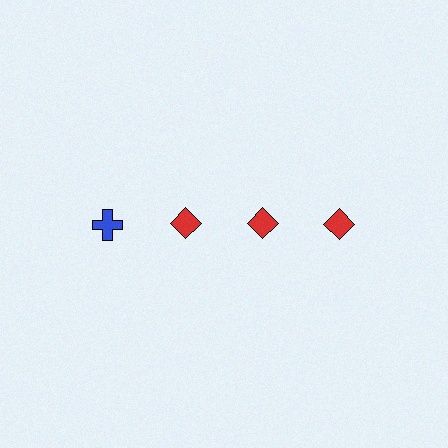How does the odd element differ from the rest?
It differs in both color (blue instead of red) and shape (cross instead of diamond).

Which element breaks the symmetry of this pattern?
The blue cross in the top row, leftmost column breaks the symmetry. All other shapes are red diamonds.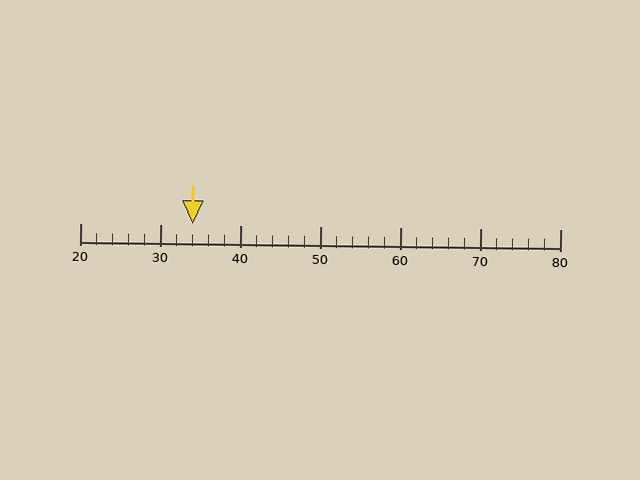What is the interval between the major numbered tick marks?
The major tick marks are spaced 10 units apart.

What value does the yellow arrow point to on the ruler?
The yellow arrow points to approximately 34.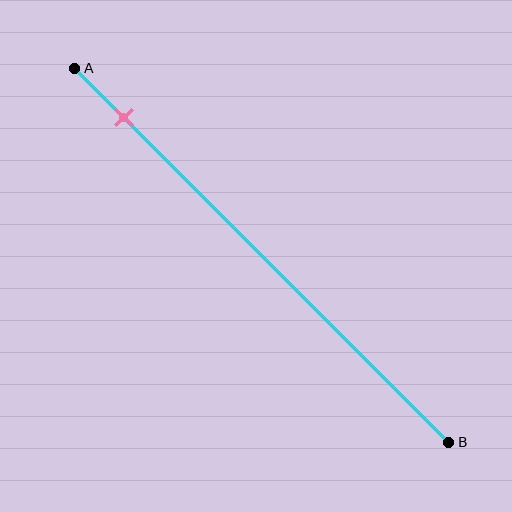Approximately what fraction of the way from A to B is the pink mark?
The pink mark is approximately 15% of the way from A to B.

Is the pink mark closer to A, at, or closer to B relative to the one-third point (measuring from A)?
The pink mark is closer to point A than the one-third point of segment AB.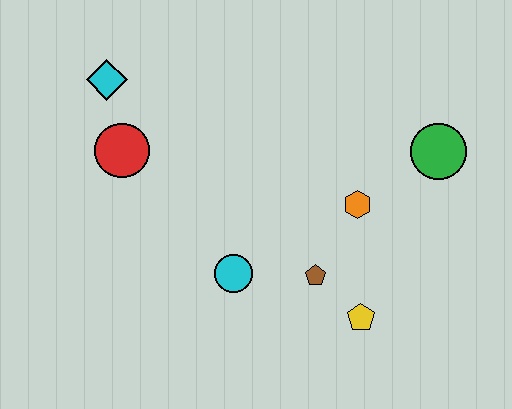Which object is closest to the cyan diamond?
The red circle is closest to the cyan diamond.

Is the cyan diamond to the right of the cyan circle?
No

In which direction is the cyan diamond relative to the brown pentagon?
The cyan diamond is to the left of the brown pentagon.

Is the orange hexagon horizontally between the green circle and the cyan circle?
Yes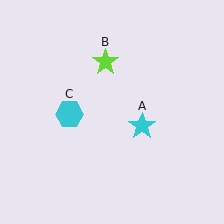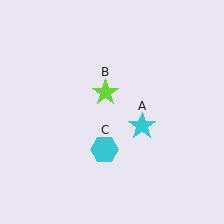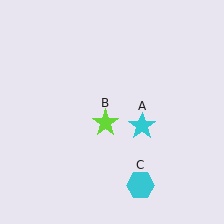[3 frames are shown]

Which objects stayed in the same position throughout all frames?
Cyan star (object A) remained stationary.